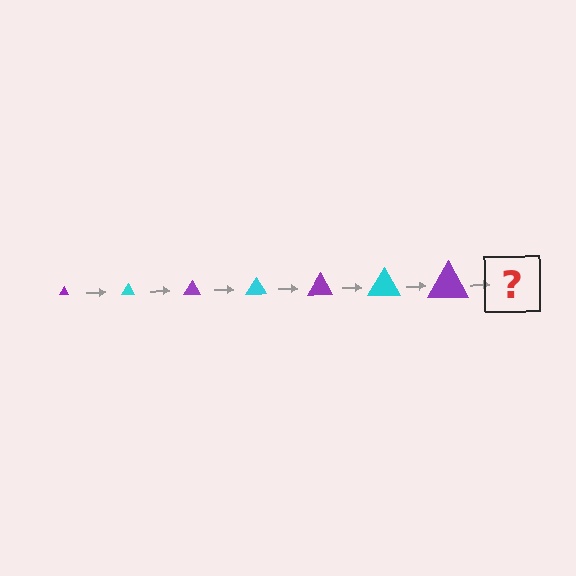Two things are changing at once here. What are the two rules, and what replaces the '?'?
The two rules are that the triangle grows larger each step and the color cycles through purple and cyan. The '?' should be a cyan triangle, larger than the previous one.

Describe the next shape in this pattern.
It should be a cyan triangle, larger than the previous one.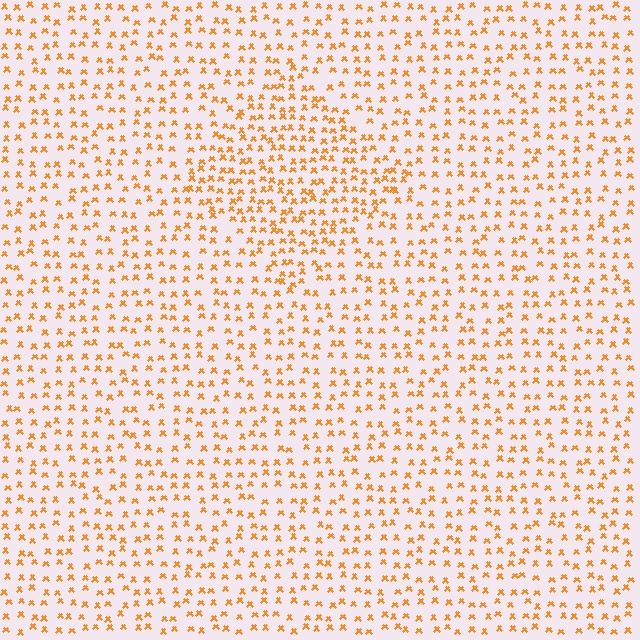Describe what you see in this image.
The image contains small orange elements arranged at two different densities. A diamond-shaped region is visible where the elements are more densely packed than the surrounding area.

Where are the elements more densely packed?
The elements are more densely packed inside the diamond boundary.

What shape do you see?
I see a diamond.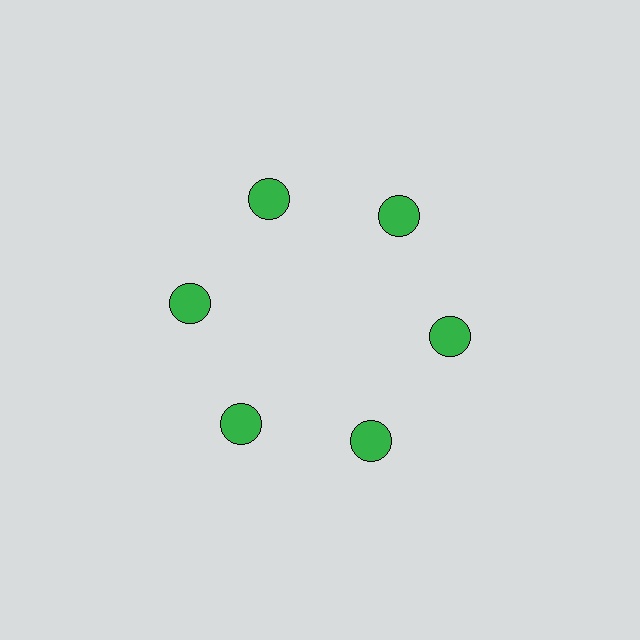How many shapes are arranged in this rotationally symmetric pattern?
There are 6 shapes, arranged in 6 groups of 1.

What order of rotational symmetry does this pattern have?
This pattern has 6-fold rotational symmetry.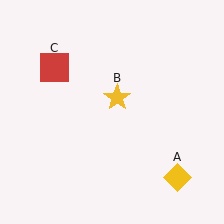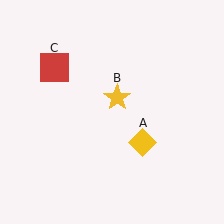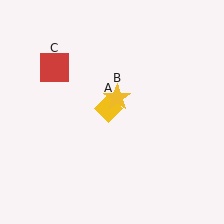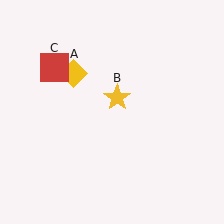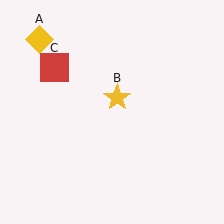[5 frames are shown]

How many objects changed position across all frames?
1 object changed position: yellow diamond (object A).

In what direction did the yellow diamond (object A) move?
The yellow diamond (object A) moved up and to the left.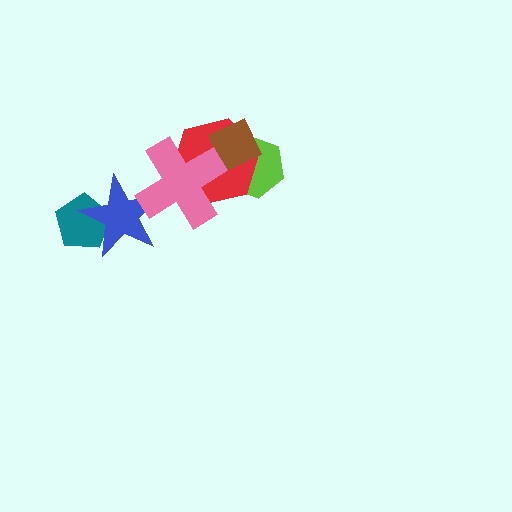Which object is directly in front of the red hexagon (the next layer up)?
The brown diamond is directly in front of the red hexagon.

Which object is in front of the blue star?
The pink cross is in front of the blue star.